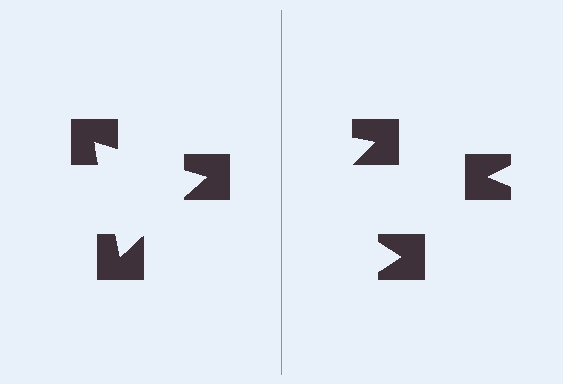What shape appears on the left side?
An illusory triangle.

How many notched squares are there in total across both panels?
6 — 3 on each side.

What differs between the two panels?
The notched squares are positioned identically on both sides; only the wedge orientations differ. On the left they align to a triangle; on the right they are misaligned.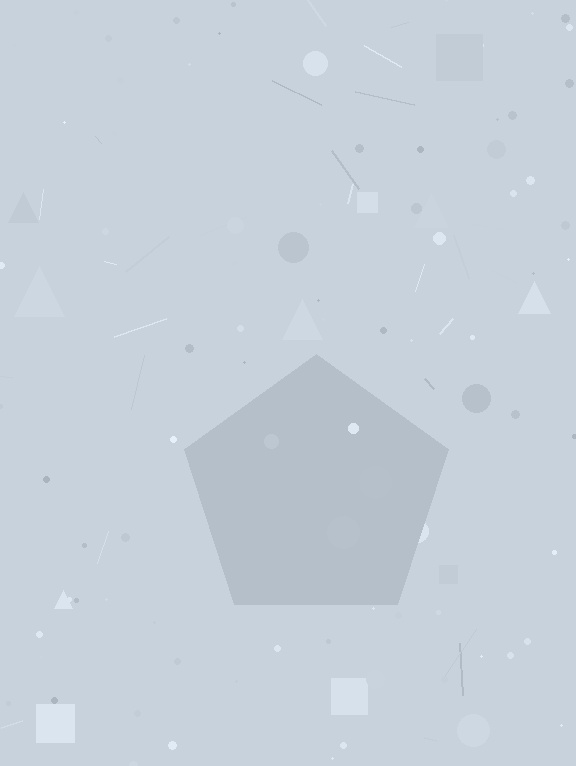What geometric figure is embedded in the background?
A pentagon is embedded in the background.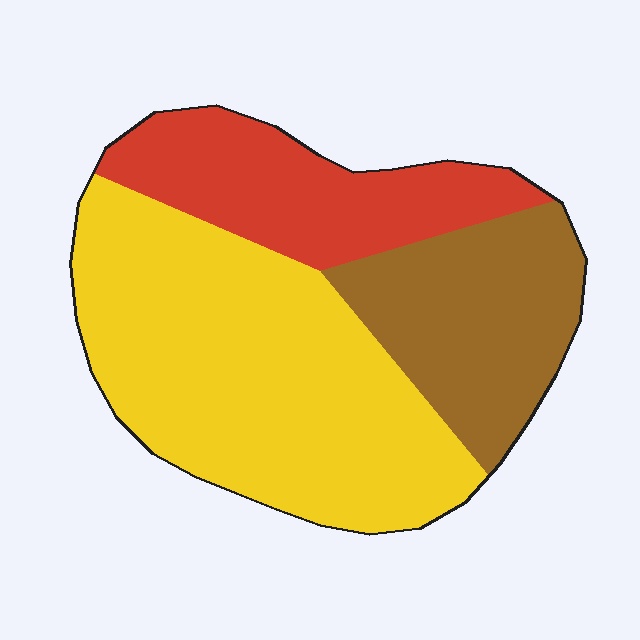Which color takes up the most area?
Yellow, at roughly 50%.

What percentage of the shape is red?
Red covers about 25% of the shape.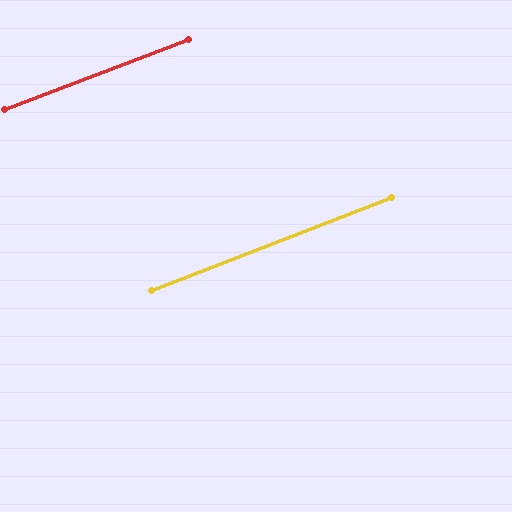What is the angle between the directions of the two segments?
Approximately 1 degree.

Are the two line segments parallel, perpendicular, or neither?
Parallel — their directions differ by only 0.5°.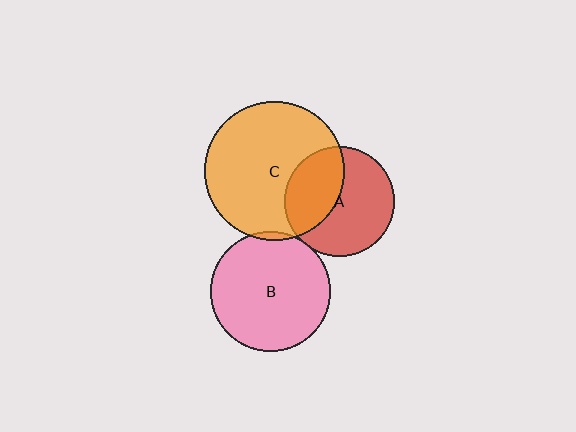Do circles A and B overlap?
Yes.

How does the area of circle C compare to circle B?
Approximately 1.4 times.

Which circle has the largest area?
Circle C (orange).